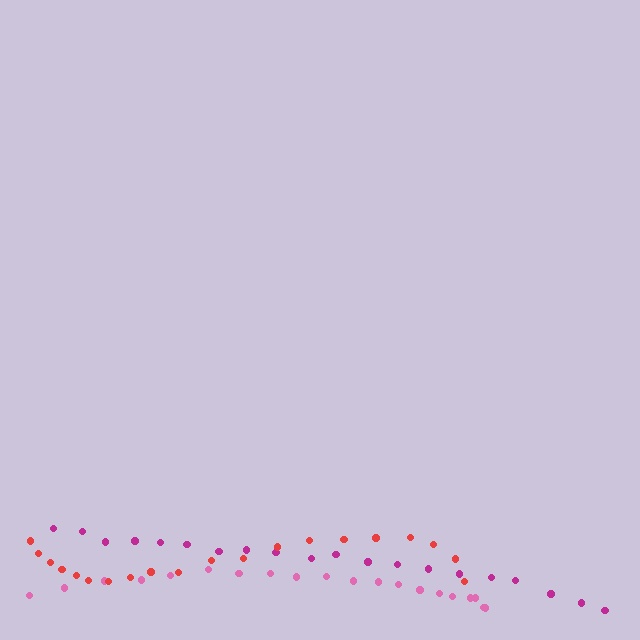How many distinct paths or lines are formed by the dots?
There are 3 distinct paths.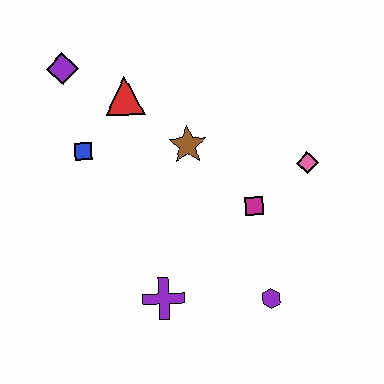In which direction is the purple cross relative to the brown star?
The purple cross is below the brown star.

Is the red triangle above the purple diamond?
No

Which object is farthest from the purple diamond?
The purple hexagon is farthest from the purple diamond.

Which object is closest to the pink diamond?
The magenta square is closest to the pink diamond.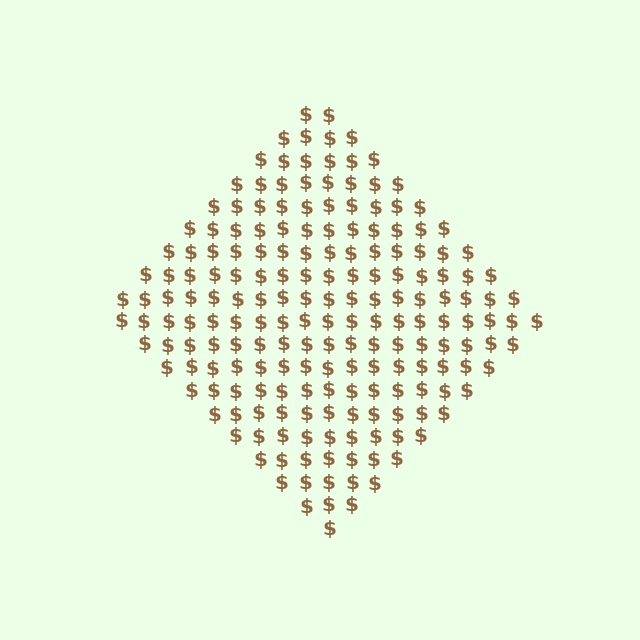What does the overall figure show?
The overall figure shows a diamond.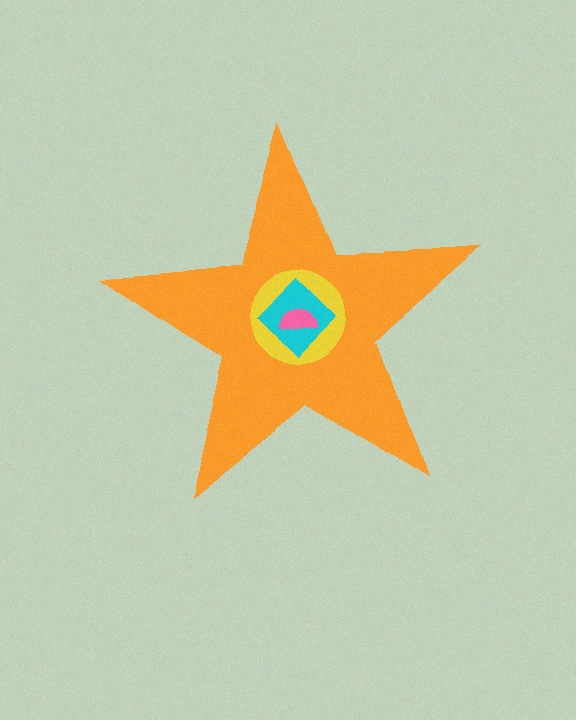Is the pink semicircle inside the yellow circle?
Yes.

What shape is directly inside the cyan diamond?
The pink semicircle.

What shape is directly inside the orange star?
The yellow circle.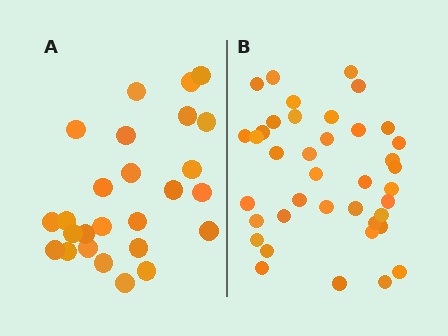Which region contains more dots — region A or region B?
Region B (the right region) has more dots.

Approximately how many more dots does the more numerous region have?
Region B has approximately 15 more dots than region A.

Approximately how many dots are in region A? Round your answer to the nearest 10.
About 30 dots. (The exact count is 26, which rounds to 30.)